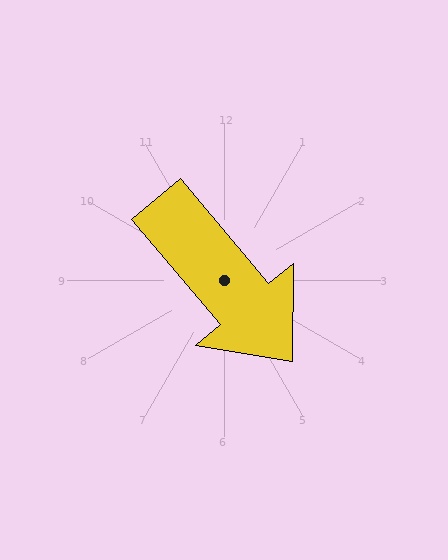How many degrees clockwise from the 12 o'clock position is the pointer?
Approximately 140 degrees.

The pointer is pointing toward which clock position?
Roughly 5 o'clock.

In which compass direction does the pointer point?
Southeast.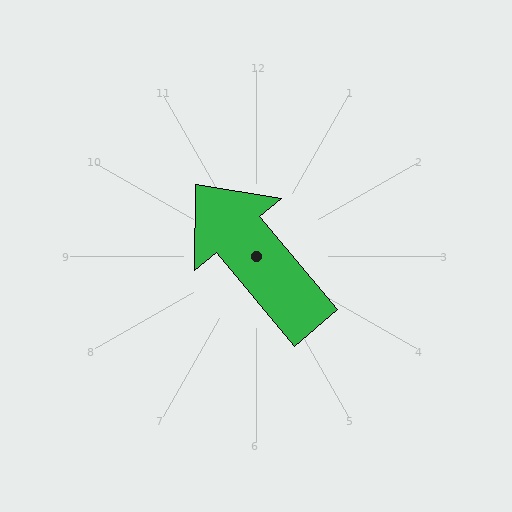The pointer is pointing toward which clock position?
Roughly 11 o'clock.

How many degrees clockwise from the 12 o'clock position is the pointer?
Approximately 320 degrees.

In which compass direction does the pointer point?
Northwest.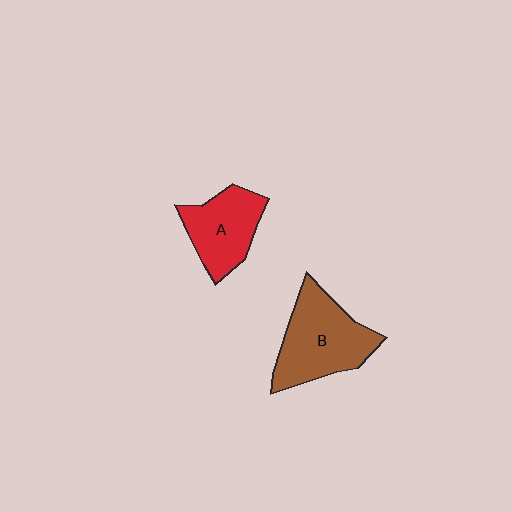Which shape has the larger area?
Shape B (brown).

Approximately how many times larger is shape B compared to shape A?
Approximately 1.3 times.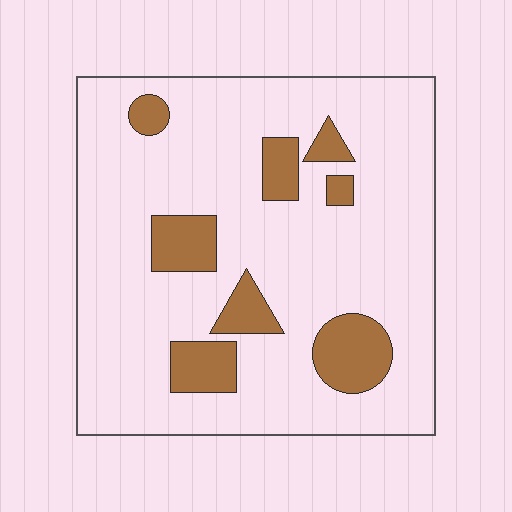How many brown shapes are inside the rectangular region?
8.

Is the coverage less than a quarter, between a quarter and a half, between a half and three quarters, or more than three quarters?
Less than a quarter.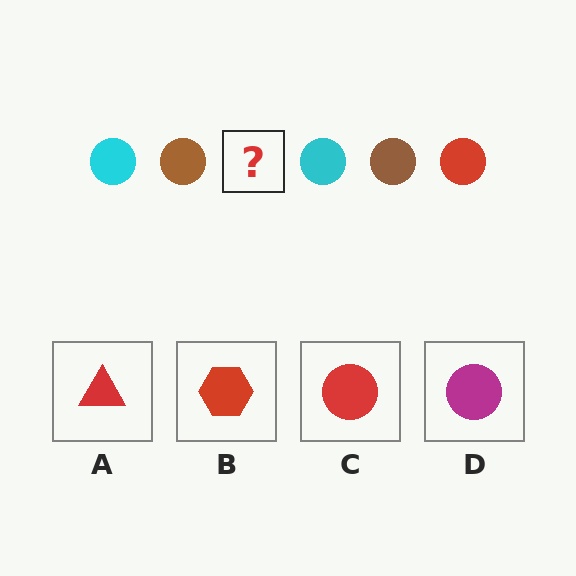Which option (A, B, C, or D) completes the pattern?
C.